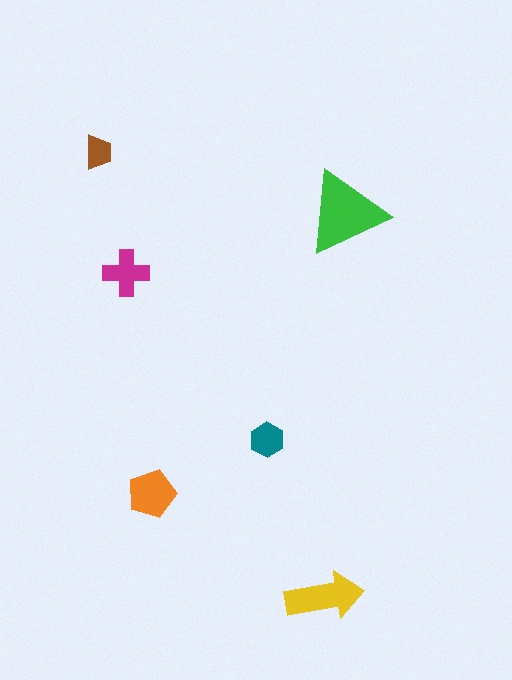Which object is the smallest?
The brown trapezoid.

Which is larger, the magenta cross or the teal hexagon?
The magenta cross.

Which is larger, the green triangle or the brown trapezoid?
The green triangle.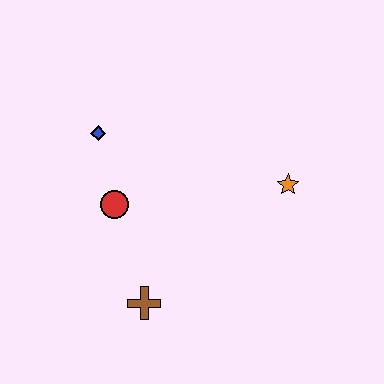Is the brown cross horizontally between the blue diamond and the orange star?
Yes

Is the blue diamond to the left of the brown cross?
Yes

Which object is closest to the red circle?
The blue diamond is closest to the red circle.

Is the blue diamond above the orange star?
Yes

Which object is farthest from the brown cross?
The orange star is farthest from the brown cross.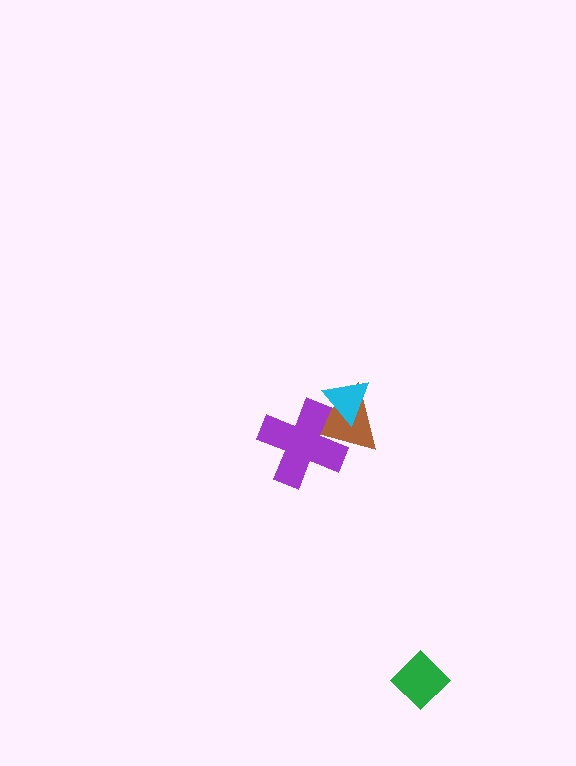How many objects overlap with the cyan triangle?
2 objects overlap with the cyan triangle.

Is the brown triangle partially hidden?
Yes, it is partially covered by another shape.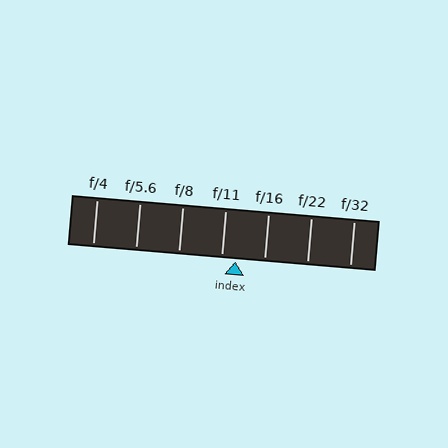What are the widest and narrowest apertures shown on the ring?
The widest aperture shown is f/4 and the narrowest is f/32.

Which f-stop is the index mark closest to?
The index mark is closest to f/11.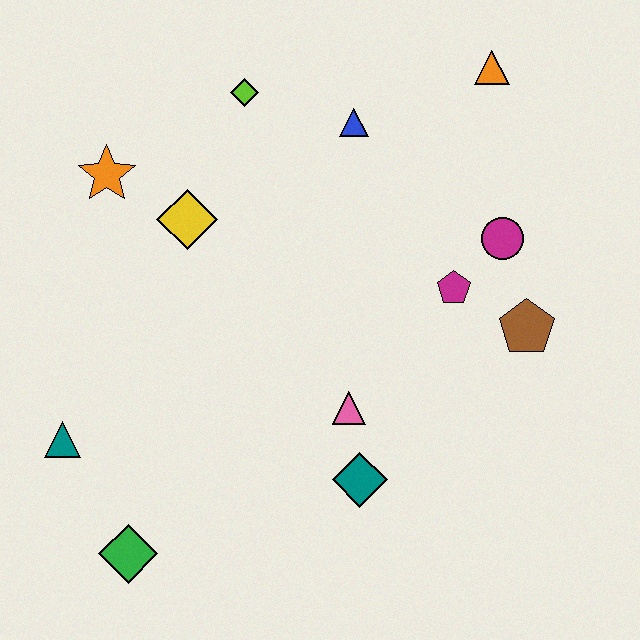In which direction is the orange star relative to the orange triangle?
The orange star is to the left of the orange triangle.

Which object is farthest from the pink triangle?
The orange triangle is farthest from the pink triangle.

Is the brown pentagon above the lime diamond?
No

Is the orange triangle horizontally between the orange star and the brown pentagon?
Yes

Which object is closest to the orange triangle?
The blue triangle is closest to the orange triangle.